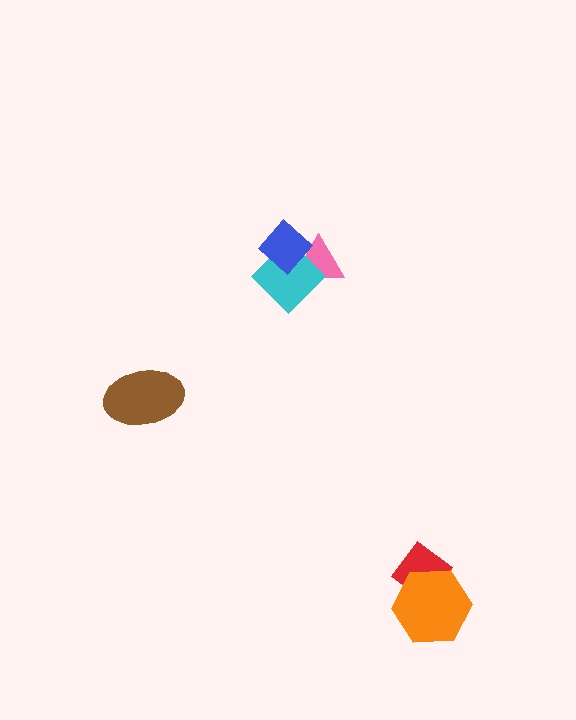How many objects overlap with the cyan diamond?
2 objects overlap with the cyan diamond.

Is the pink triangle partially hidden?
Yes, it is partially covered by another shape.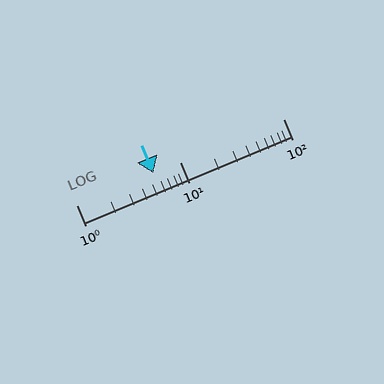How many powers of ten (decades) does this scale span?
The scale spans 2 decades, from 1 to 100.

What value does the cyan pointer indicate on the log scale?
The pointer indicates approximately 5.6.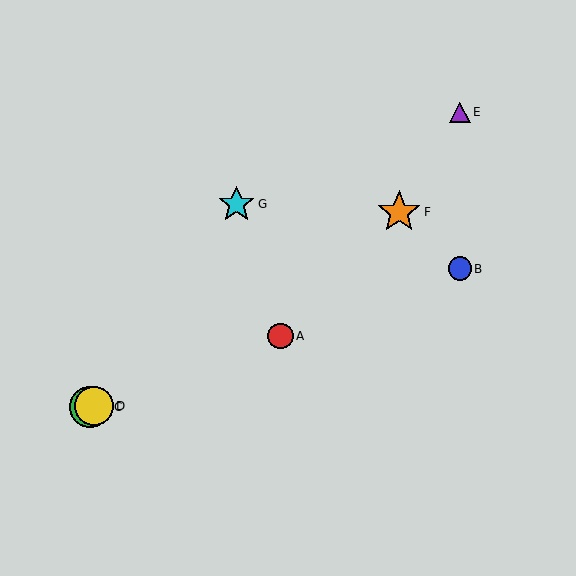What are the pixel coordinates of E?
Object E is at (460, 112).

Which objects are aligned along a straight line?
Objects A, B, C, D are aligned along a straight line.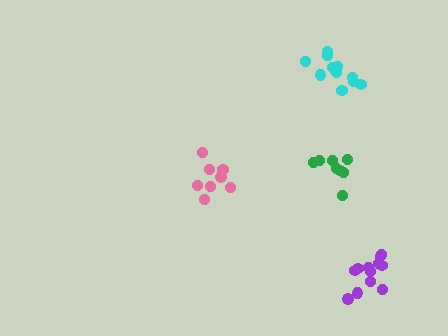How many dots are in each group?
Group 1: 11 dots, Group 2: 8 dots, Group 3: 12 dots, Group 4: 8 dots (39 total).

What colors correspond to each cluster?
The clusters are colored: cyan, green, purple, pink.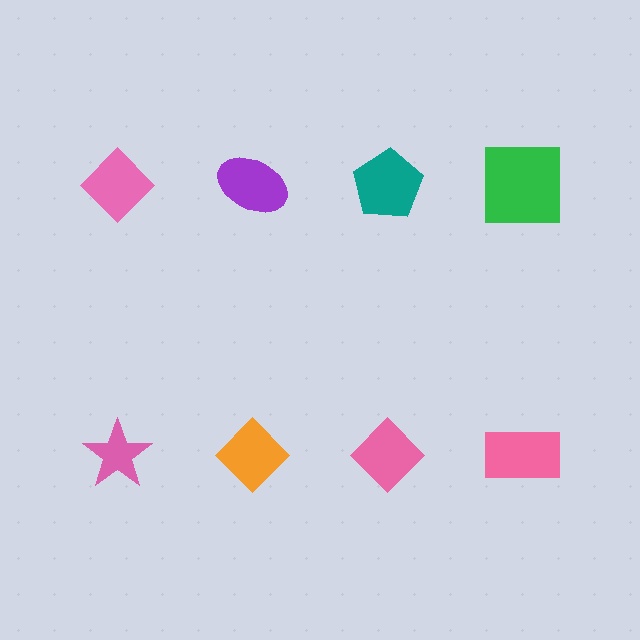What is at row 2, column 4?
A pink rectangle.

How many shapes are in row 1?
4 shapes.